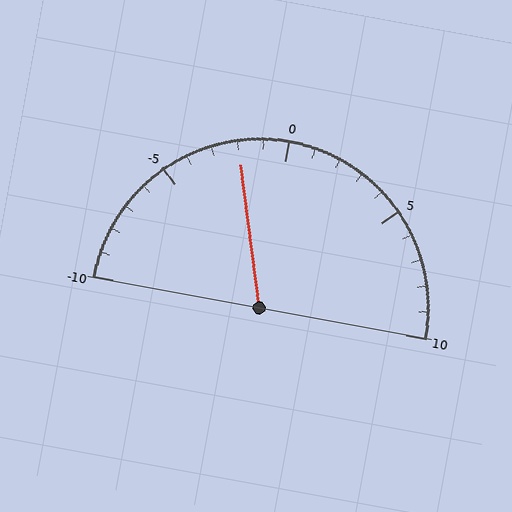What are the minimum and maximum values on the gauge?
The gauge ranges from -10 to 10.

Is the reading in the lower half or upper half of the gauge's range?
The reading is in the lower half of the range (-10 to 10).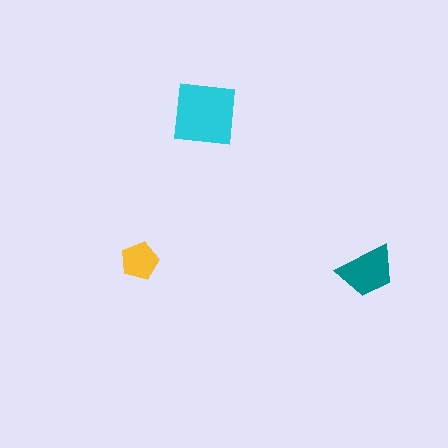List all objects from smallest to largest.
The yellow pentagon, the teal trapezoid, the cyan square.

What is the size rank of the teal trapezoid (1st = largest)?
2nd.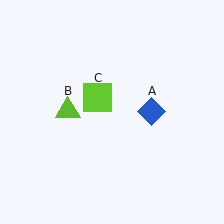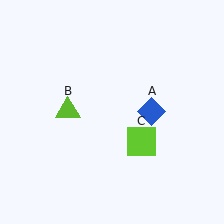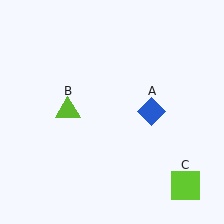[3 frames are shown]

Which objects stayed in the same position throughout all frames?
Blue diamond (object A) and lime triangle (object B) remained stationary.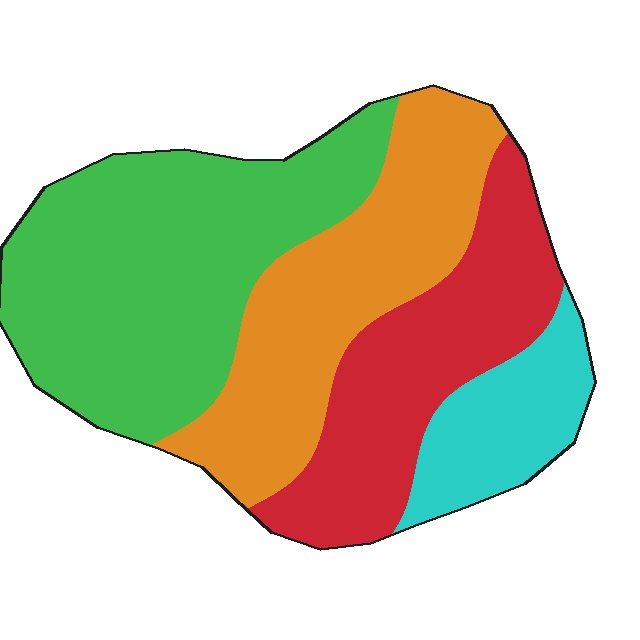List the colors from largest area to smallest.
From largest to smallest: green, orange, red, cyan.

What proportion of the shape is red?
Red takes up about one quarter (1/4) of the shape.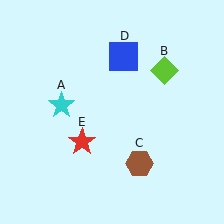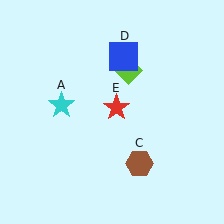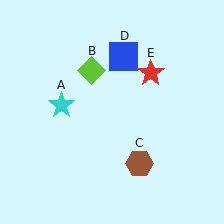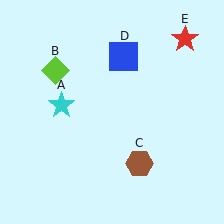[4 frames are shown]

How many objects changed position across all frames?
2 objects changed position: lime diamond (object B), red star (object E).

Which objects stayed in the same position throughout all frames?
Cyan star (object A) and brown hexagon (object C) and blue square (object D) remained stationary.